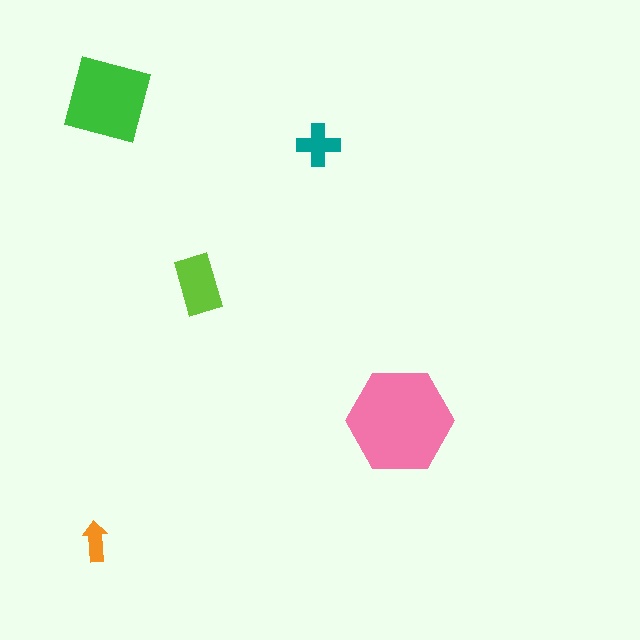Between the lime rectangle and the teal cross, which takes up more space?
The lime rectangle.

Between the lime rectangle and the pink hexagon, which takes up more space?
The pink hexagon.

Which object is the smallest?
The orange arrow.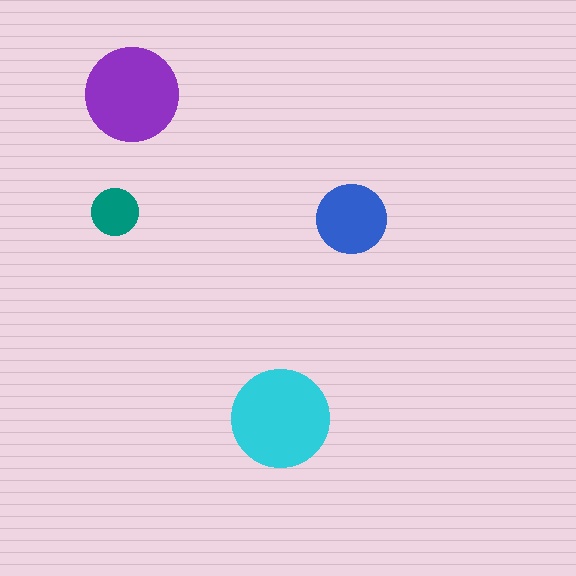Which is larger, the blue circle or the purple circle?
The purple one.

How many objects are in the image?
There are 4 objects in the image.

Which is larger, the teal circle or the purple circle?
The purple one.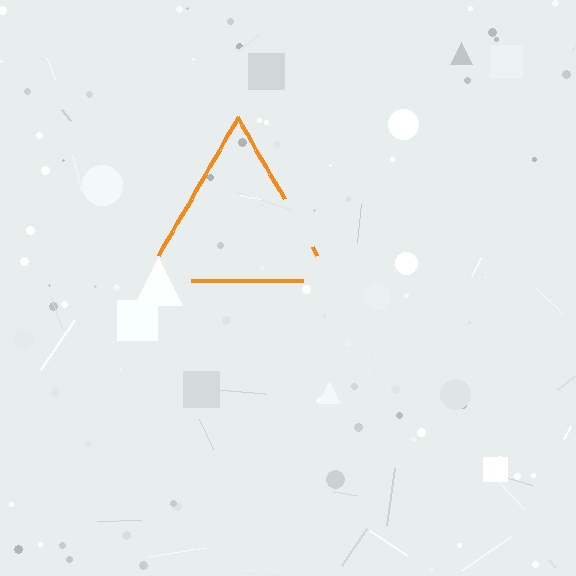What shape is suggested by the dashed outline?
The dashed outline suggests a triangle.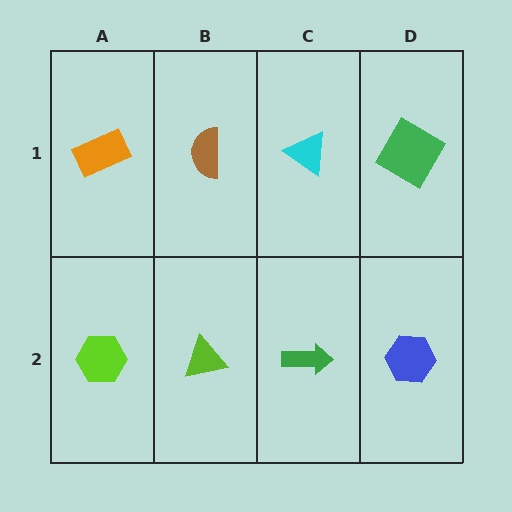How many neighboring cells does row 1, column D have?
2.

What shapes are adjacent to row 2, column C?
A cyan triangle (row 1, column C), a lime triangle (row 2, column B), a blue hexagon (row 2, column D).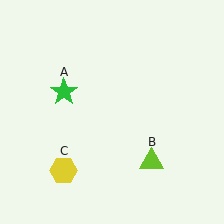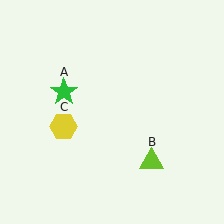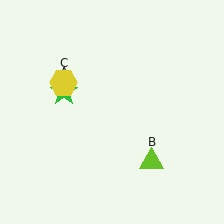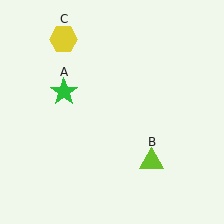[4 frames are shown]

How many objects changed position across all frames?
1 object changed position: yellow hexagon (object C).